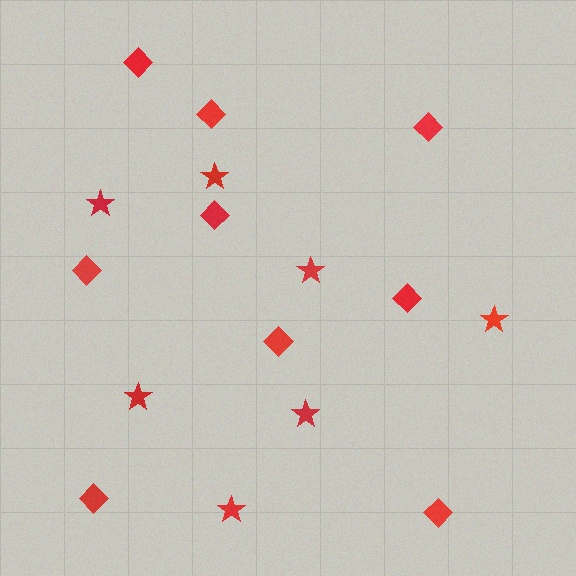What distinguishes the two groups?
There are 2 groups: one group of stars (7) and one group of diamonds (9).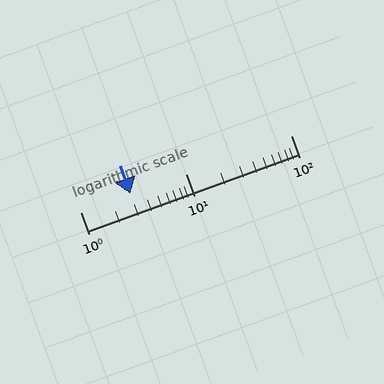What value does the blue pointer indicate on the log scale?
The pointer indicates approximately 3.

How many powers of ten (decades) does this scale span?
The scale spans 2 decades, from 1 to 100.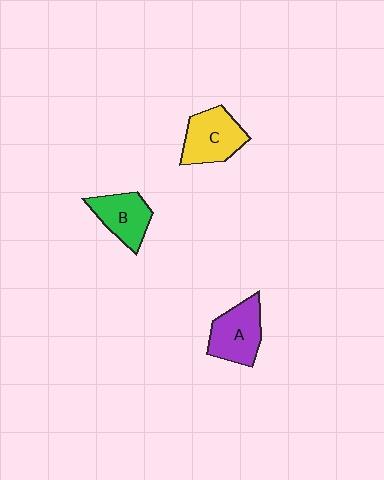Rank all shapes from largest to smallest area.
From largest to smallest: C (yellow), A (purple), B (green).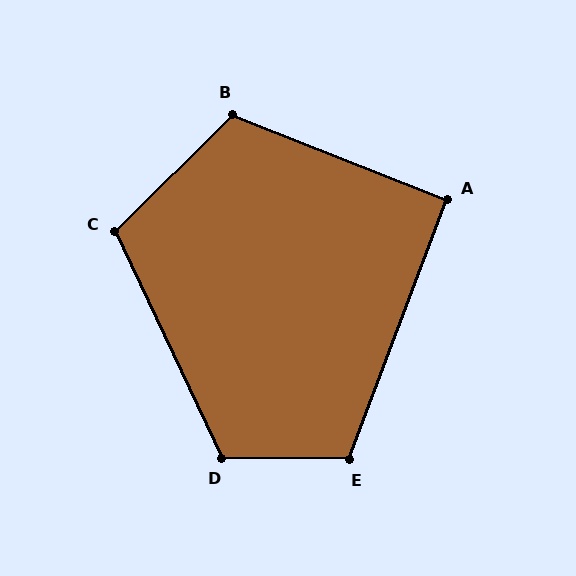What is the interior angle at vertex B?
Approximately 113 degrees (obtuse).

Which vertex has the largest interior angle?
D, at approximately 116 degrees.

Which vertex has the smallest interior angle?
A, at approximately 91 degrees.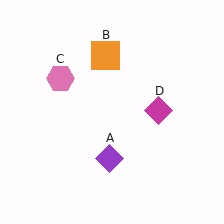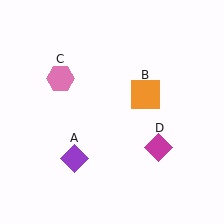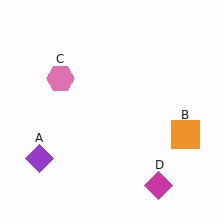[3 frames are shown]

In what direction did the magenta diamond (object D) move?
The magenta diamond (object D) moved down.